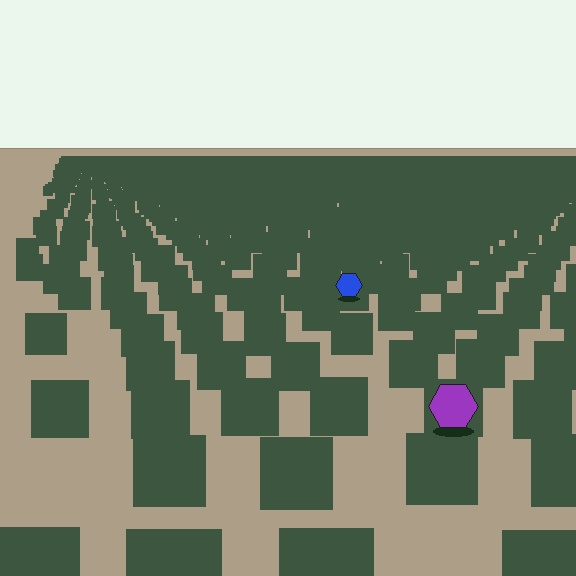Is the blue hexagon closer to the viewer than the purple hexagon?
No. The purple hexagon is closer — you can tell from the texture gradient: the ground texture is coarser near it.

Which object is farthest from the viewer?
The blue hexagon is farthest from the viewer. It appears smaller and the ground texture around it is denser.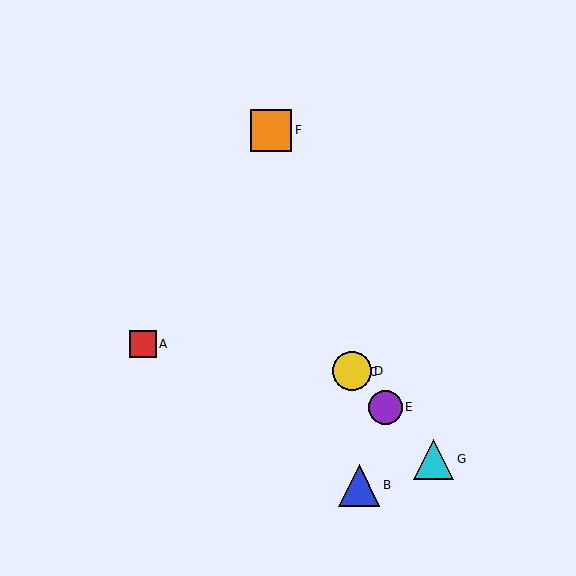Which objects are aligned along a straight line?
Objects C, D, E, G are aligned along a straight line.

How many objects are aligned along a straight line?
4 objects (C, D, E, G) are aligned along a straight line.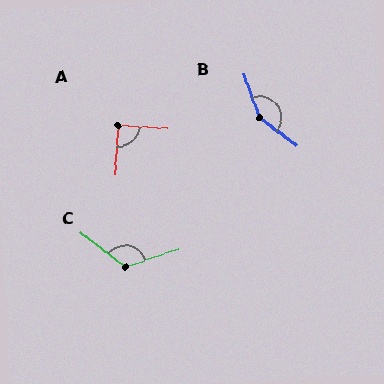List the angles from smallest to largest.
A (90°), C (124°), B (147°).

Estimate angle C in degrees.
Approximately 124 degrees.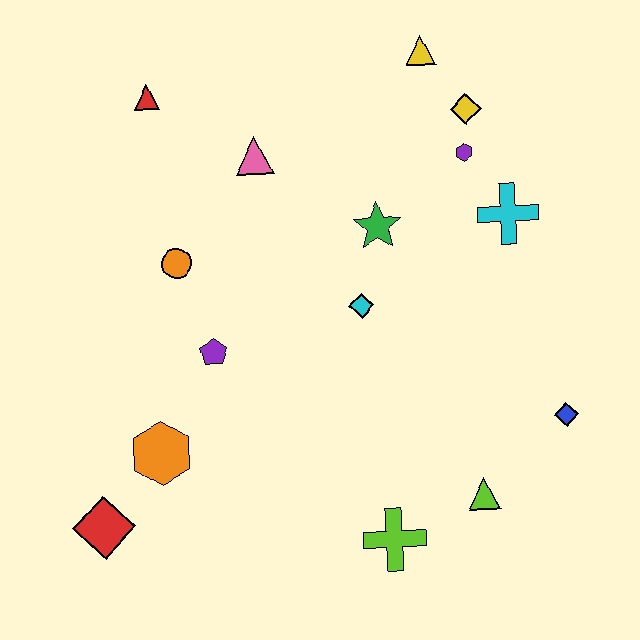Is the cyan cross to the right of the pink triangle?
Yes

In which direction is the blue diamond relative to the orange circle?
The blue diamond is to the right of the orange circle.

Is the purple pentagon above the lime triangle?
Yes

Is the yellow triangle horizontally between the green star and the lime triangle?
Yes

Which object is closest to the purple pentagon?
The orange circle is closest to the purple pentagon.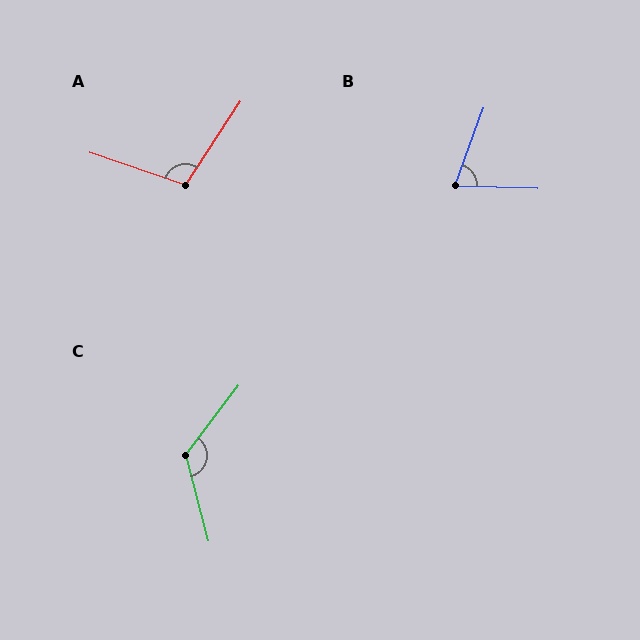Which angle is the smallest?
B, at approximately 72 degrees.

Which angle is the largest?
C, at approximately 128 degrees.